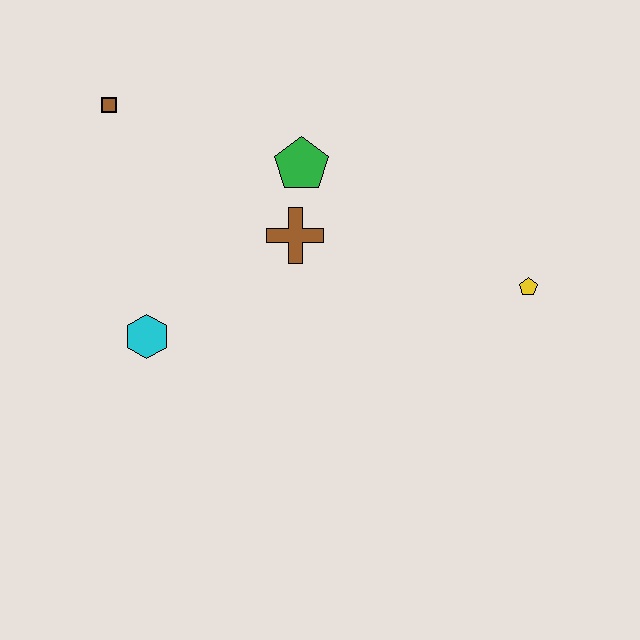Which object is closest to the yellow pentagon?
The brown cross is closest to the yellow pentagon.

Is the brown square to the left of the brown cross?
Yes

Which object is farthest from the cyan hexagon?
The yellow pentagon is farthest from the cyan hexagon.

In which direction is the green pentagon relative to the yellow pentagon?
The green pentagon is to the left of the yellow pentagon.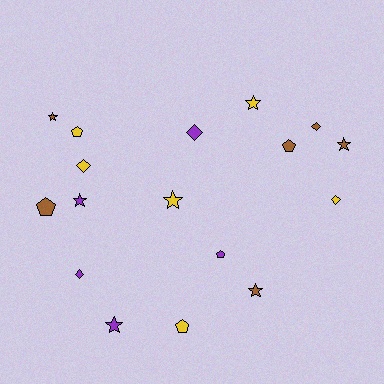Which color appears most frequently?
Brown, with 6 objects.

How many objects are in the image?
There are 17 objects.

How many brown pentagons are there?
There are 2 brown pentagons.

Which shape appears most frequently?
Star, with 7 objects.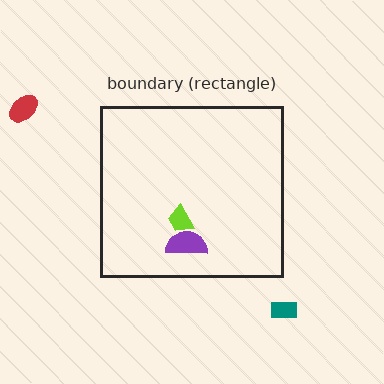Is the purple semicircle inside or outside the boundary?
Inside.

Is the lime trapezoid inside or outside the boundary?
Inside.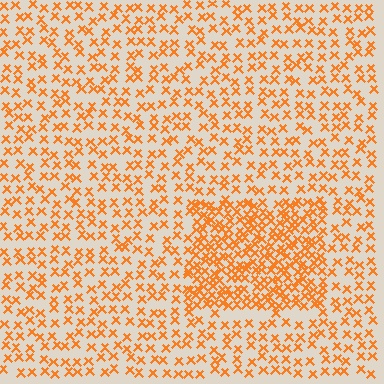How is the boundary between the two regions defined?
The boundary is defined by a change in element density (approximately 2.1x ratio). All elements are the same color, size, and shape.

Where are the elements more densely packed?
The elements are more densely packed inside the rectangle boundary.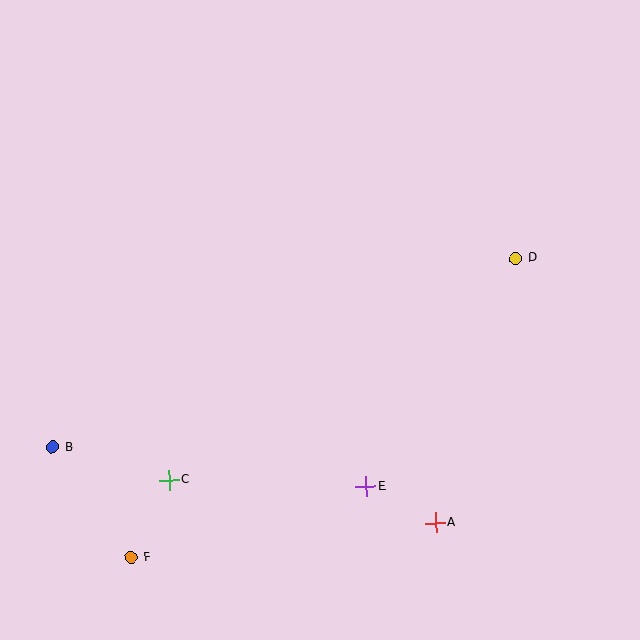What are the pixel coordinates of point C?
Point C is at (169, 480).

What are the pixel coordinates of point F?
Point F is at (132, 557).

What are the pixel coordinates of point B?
Point B is at (53, 447).